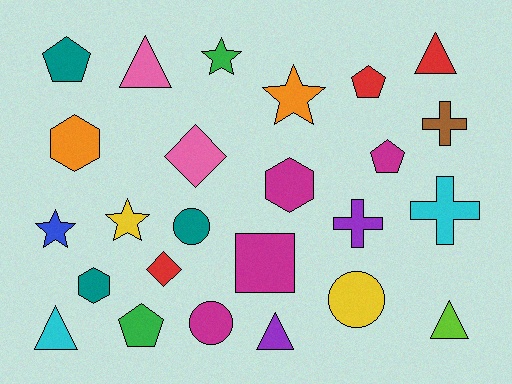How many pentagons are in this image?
There are 4 pentagons.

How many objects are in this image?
There are 25 objects.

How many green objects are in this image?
There are 2 green objects.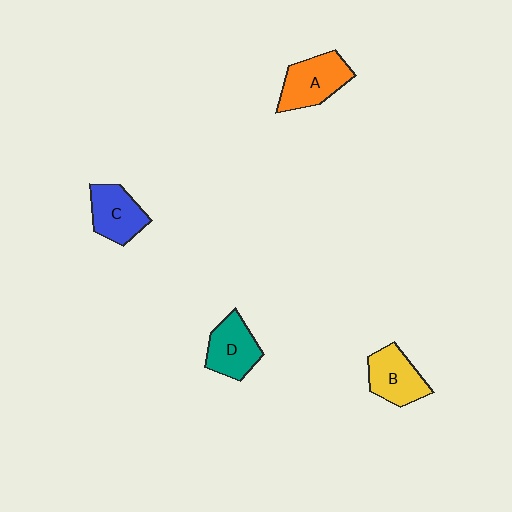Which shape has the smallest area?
Shape C (blue).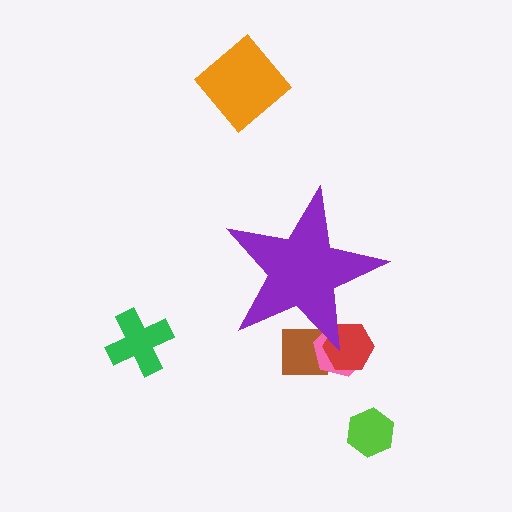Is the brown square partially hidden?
Yes, the brown square is partially hidden behind the purple star.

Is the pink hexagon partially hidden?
Yes, the pink hexagon is partially hidden behind the purple star.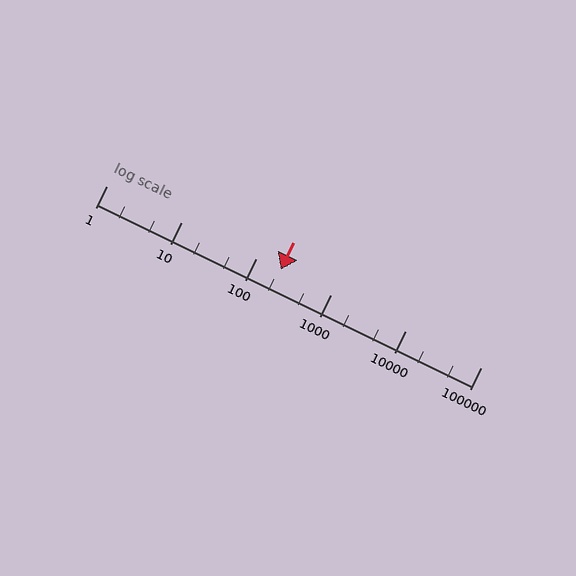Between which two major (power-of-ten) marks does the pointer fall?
The pointer is between 100 and 1000.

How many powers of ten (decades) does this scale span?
The scale spans 5 decades, from 1 to 100000.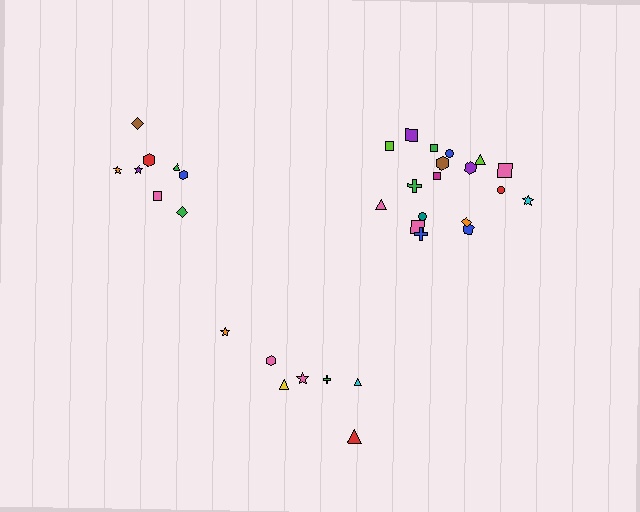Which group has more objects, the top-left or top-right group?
The top-right group.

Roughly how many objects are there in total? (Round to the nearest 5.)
Roughly 35 objects in total.